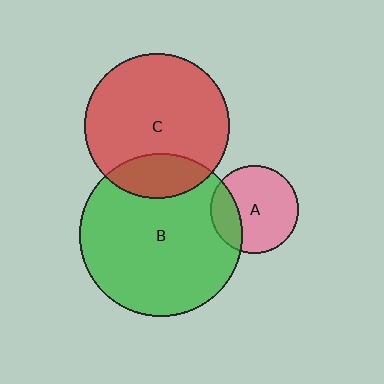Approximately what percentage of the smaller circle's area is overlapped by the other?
Approximately 25%.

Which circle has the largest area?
Circle B (green).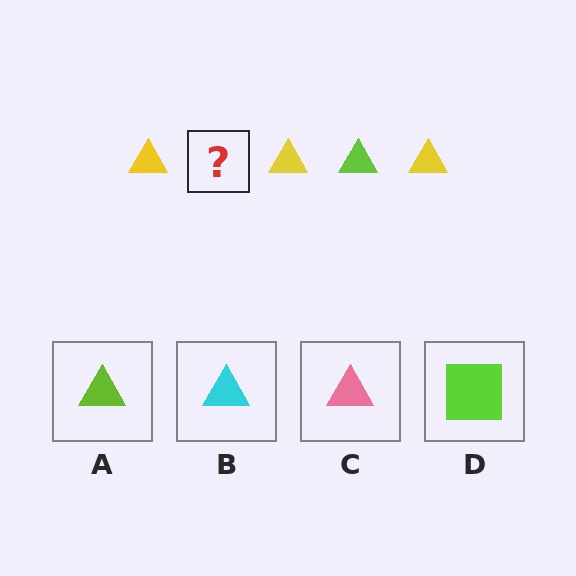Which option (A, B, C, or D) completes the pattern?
A.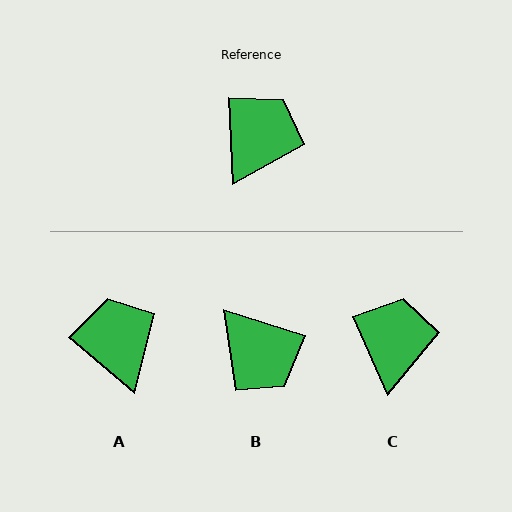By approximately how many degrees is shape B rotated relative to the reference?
Approximately 110 degrees clockwise.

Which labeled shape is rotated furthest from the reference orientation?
B, about 110 degrees away.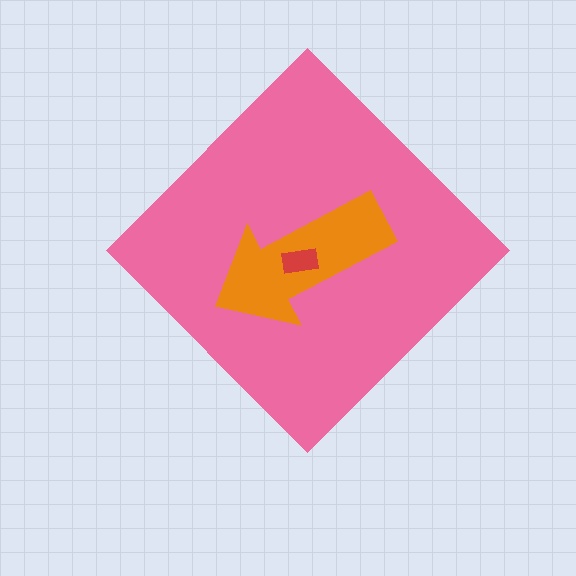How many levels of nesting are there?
3.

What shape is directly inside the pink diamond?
The orange arrow.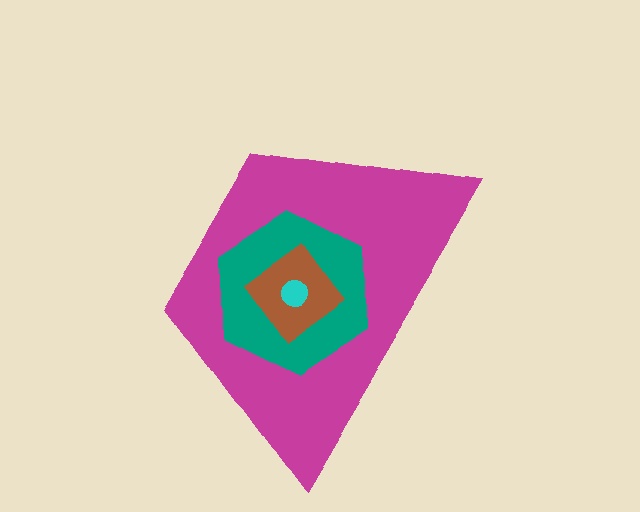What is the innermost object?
The cyan circle.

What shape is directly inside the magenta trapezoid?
The teal hexagon.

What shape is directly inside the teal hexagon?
The brown diamond.